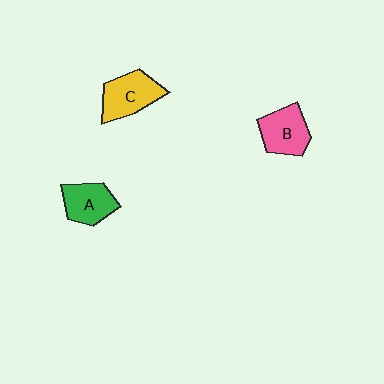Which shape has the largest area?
Shape C (yellow).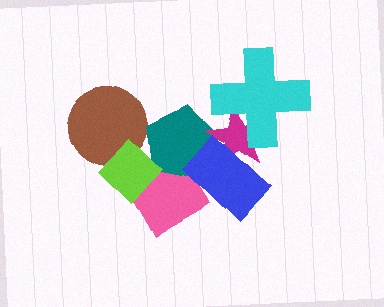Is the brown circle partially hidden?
Yes, it is partially covered by another shape.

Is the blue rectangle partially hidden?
No, no other shape covers it.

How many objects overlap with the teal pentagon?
4 objects overlap with the teal pentagon.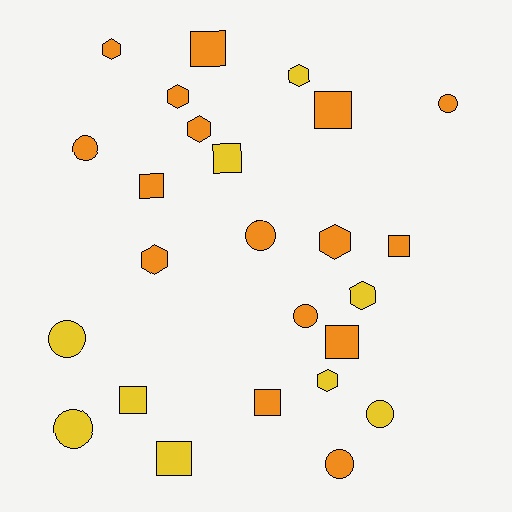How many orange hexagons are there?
There are 5 orange hexagons.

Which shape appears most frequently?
Square, with 9 objects.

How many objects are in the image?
There are 25 objects.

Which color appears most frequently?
Orange, with 16 objects.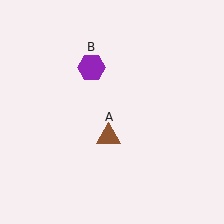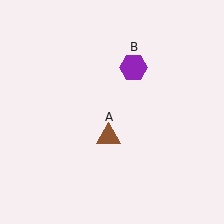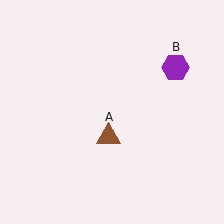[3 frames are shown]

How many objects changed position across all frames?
1 object changed position: purple hexagon (object B).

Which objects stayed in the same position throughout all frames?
Brown triangle (object A) remained stationary.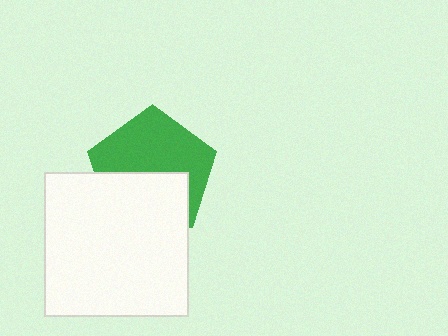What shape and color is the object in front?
The object in front is a white square.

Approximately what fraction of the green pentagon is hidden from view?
Roughly 44% of the green pentagon is hidden behind the white square.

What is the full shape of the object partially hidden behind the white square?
The partially hidden object is a green pentagon.